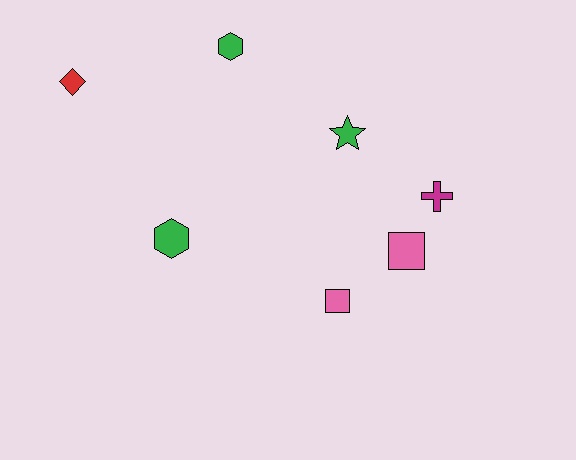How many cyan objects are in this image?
There are no cyan objects.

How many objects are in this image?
There are 7 objects.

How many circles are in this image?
There are no circles.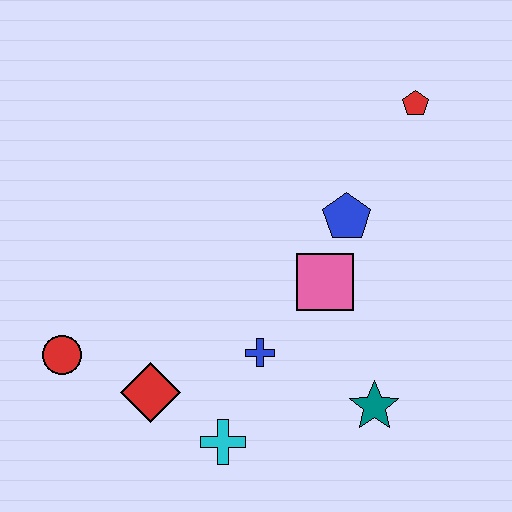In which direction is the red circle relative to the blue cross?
The red circle is to the left of the blue cross.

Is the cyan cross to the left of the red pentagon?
Yes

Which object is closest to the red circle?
The red diamond is closest to the red circle.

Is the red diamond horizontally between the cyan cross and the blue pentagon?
No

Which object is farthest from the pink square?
The red circle is farthest from the pink square.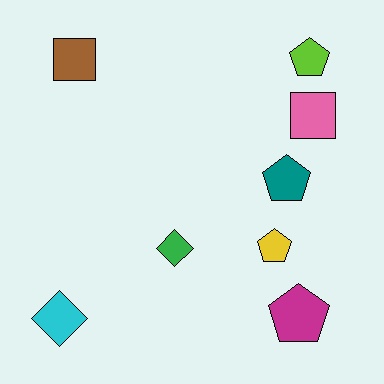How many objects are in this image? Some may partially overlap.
There are 8 objects.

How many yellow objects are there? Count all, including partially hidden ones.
There is 1 yellow object.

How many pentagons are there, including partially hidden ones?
There are 4 pentagons.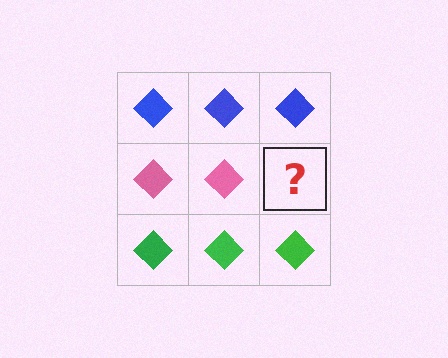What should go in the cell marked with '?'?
The missing cell should contain a pink diamond.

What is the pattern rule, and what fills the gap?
The rule is that each row has a consistent color. The gap should be filled with a pink diamond.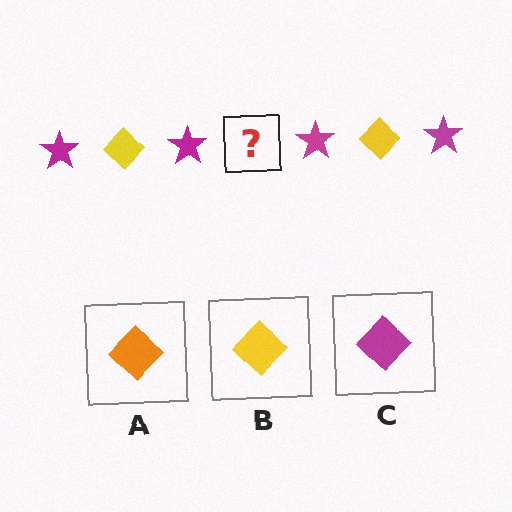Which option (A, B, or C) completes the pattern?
B.